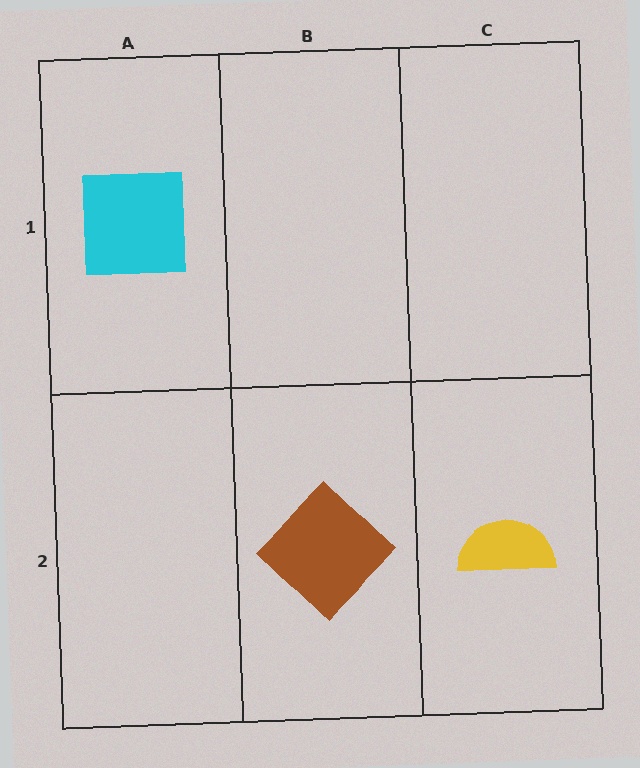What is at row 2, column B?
A brown diamond.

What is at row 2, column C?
A yellow semicircle.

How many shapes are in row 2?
2 shapes.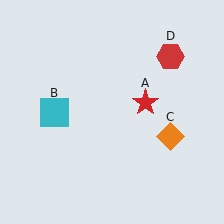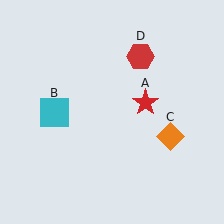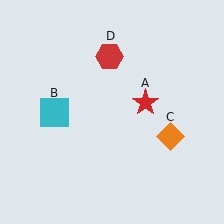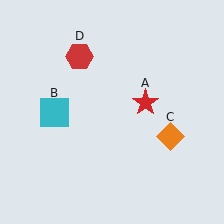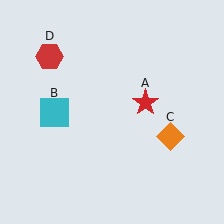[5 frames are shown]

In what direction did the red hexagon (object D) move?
The red hexagon (object D) moved left.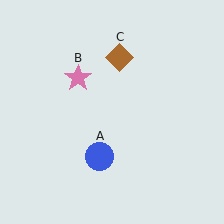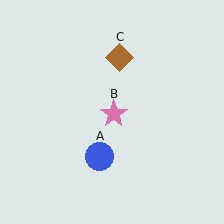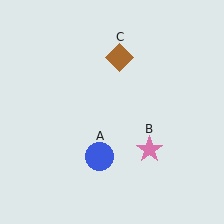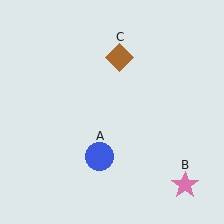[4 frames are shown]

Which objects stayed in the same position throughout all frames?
Blue circle (object A) and brown diamond (object C) remained stationary.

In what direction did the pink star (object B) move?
The pink star (object B) moved down and to the right.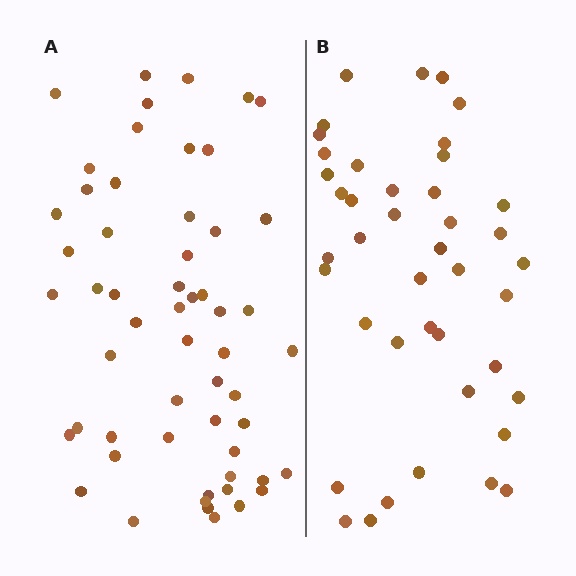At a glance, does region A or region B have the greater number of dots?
Region A (the left region) has more dots.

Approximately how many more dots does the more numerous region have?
Region A has approximately 15 more dots than region B.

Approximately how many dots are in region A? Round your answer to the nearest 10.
About 60 dots. (The exact count is 56, which rounds to 60.)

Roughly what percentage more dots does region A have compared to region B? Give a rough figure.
About 35% more.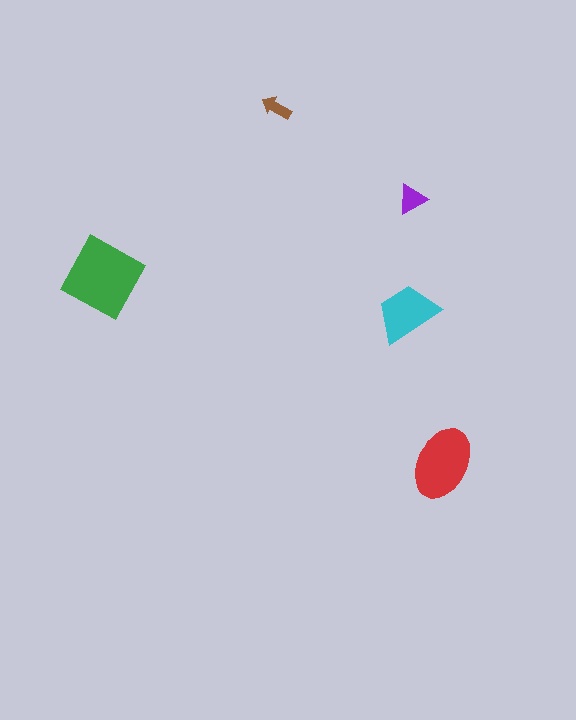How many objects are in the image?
There are 5 objects in the image.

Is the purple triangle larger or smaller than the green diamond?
Smaller.